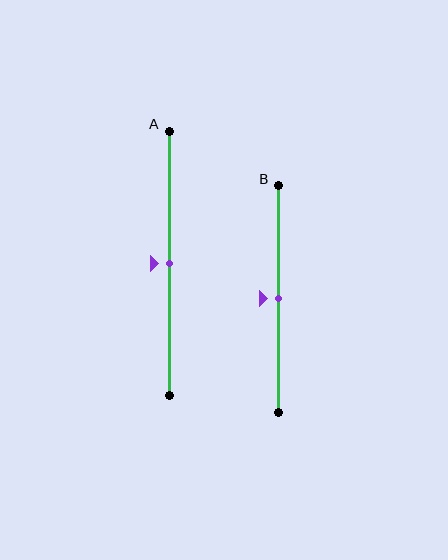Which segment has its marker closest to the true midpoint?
Segment A has its marker closest to the true midpoint.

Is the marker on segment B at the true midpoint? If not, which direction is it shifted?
Yes, the marker on segment B is at the true midpoint.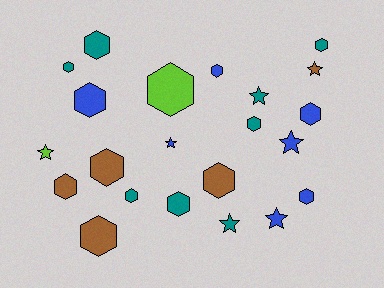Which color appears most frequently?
Teal, with 8 objects.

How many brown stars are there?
There is 1 brown star.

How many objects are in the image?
There are 22 objects.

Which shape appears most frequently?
Hexagon, with 15 objects.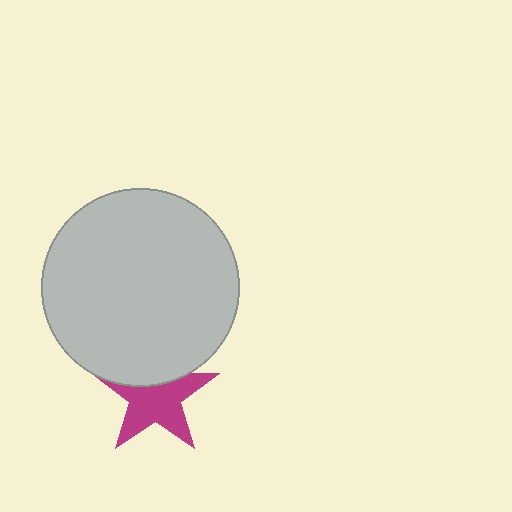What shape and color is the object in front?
The object in front is a light gray circle.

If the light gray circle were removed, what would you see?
You would see the complete magenta star.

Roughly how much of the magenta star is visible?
Most of it is visible (roughly 68%).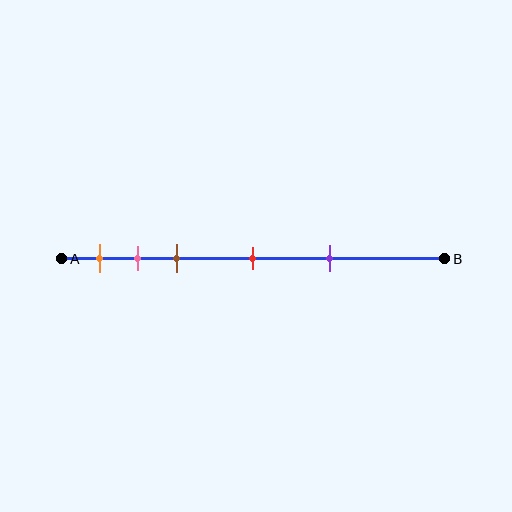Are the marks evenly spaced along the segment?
No, the marks are not evenly spaced.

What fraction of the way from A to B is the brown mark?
The brown mark is approximately 30% (0.3) of the way from A to B.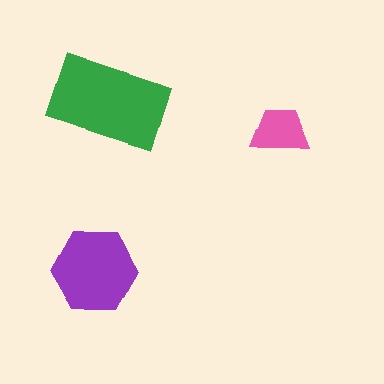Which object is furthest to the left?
The purple hexagon is leftmost.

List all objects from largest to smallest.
The green rectangle, the purple hexagon, the pink trapezoid.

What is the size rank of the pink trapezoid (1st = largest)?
3rd.